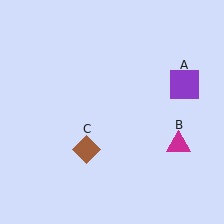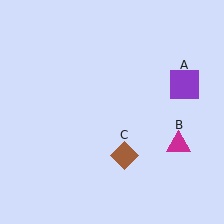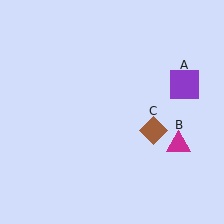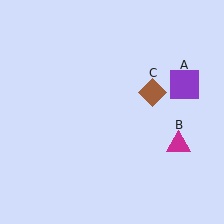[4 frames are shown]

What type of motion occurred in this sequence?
The brown diamond (object C) rotated counterclockwise around the center of the scene.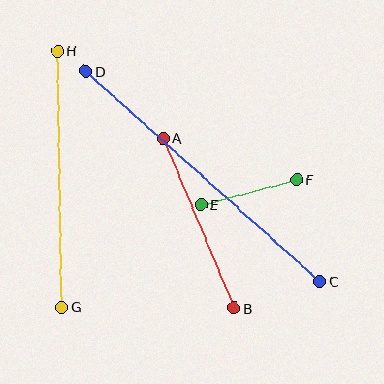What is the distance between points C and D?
The distance is approximately 315 pixels.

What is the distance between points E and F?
The distance is approximately 99 pixels.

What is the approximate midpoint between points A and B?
The midpoint is at approximately (199, 223) pixels.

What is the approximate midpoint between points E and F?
The midpoint is at approximately (249, 192) pixels.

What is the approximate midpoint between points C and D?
The midpoint is at approximately (203, 176) pixels.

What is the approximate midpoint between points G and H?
The midpoint is at approximately (60, 179) pixels.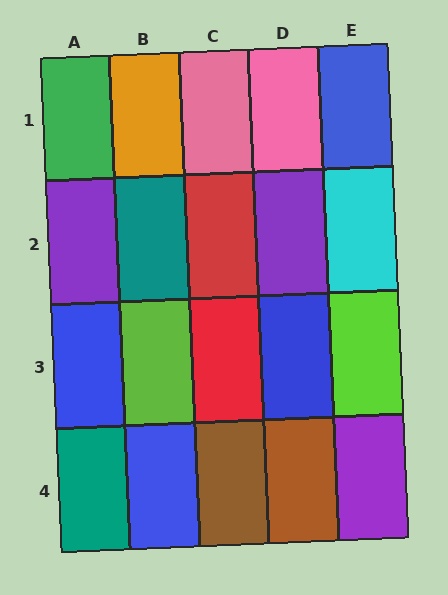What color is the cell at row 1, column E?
Blue.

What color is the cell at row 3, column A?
Blue.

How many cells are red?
2 cells are red.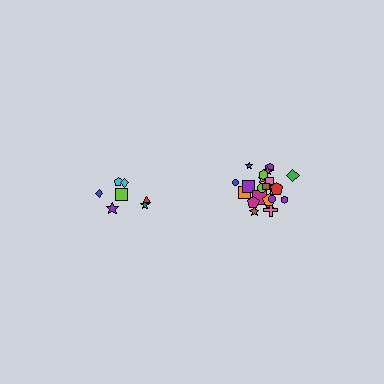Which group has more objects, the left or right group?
The right group.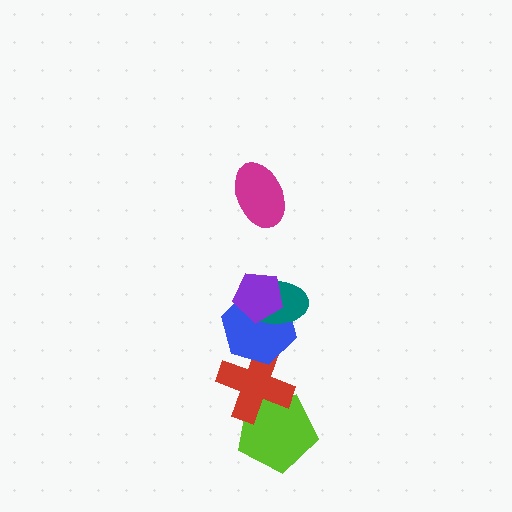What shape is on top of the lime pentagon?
The red cross is on top of the lime pentagon.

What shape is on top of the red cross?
The blue hexagon is on top of the red cross.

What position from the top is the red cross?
The red cross is 5th from the top.